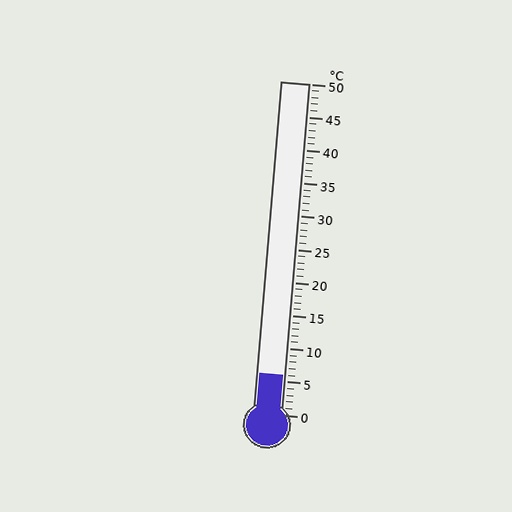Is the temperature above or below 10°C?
The temperature is below 10°C.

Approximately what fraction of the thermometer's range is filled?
The thermometer is filled to approximately 10% of its range.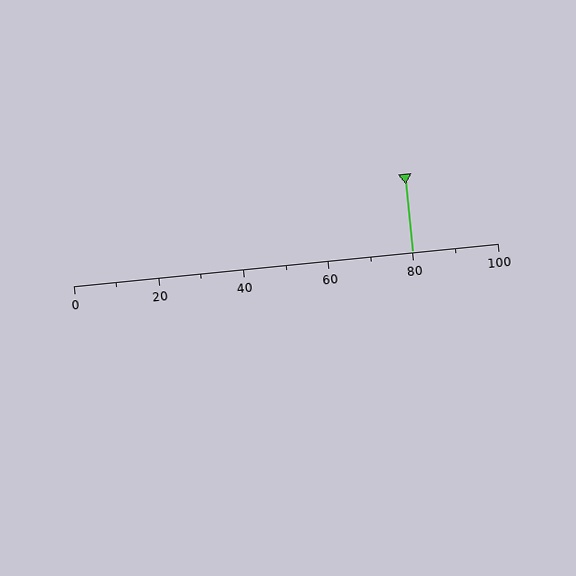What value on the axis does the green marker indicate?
The marker indicates approximately 80.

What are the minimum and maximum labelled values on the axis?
The axis runs from 0 to 100.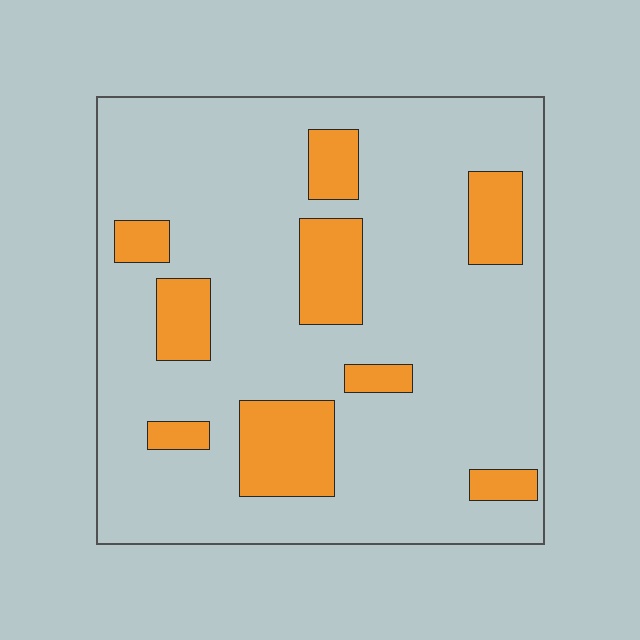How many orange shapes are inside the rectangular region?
9.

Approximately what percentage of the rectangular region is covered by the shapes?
Approximately 20%.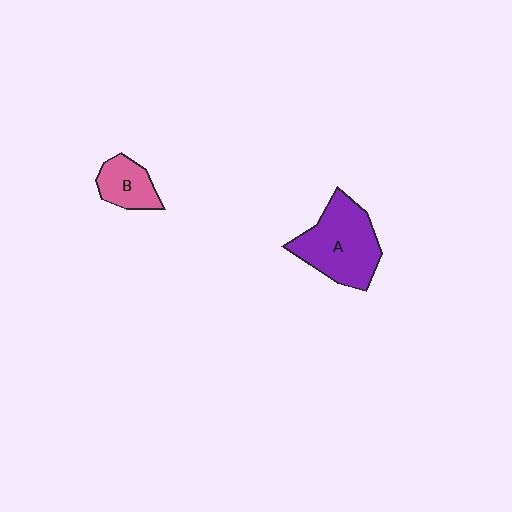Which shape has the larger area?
Shape A (purple).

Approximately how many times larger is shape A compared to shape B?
Approximately 2.1 times.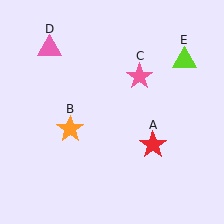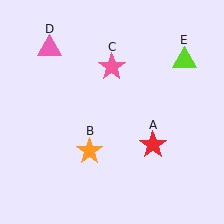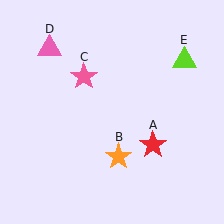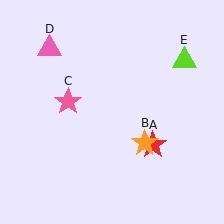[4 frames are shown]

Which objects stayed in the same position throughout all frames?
Red star (object A) and pink triangle (object D) and lime triangle (object E) remained stationary.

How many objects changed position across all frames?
2 objects changed position: orange star (object B), pink star (object C).